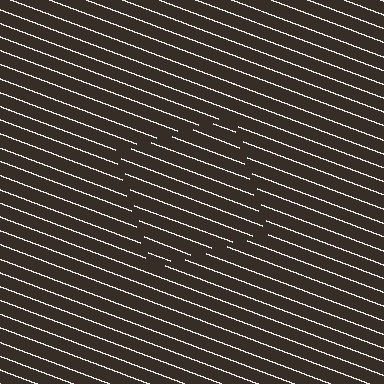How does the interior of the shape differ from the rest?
The interior of the shape contains the same grating, shifted by half a period — the contour is defined by the phase discontinuity where line-ends from the inner and outer gratings abut.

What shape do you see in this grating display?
An illusory square. The interior of the shape contains the same grating, shifted by half a period — the contour is defined by the phase discontinuity where line-ends from the inner and outer gratings abut.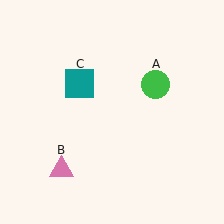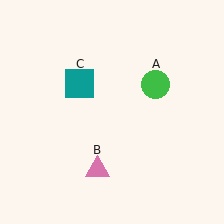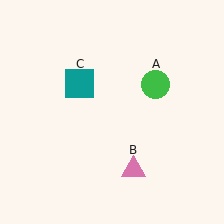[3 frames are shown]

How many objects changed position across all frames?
1 object changed position: pink triangle (object B).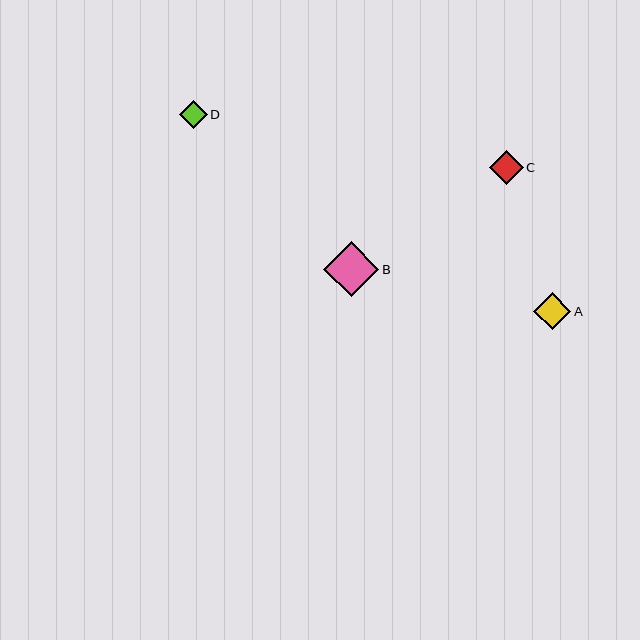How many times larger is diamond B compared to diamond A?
Diamond B is approximately 1.5 times the size of diamond A.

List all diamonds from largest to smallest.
From largest to smallest: B, A, C, D.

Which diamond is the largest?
Diamond B is the largest with a size of approximately 55 pixels.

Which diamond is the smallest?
Diamond D is the smallest with a size of approximately 27 pixels.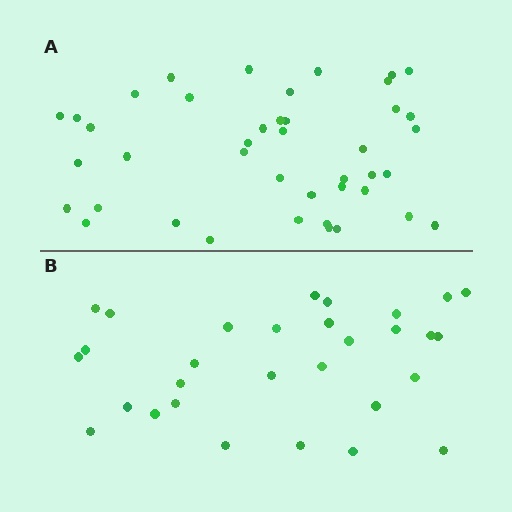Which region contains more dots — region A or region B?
Region A (the top region) has more dots.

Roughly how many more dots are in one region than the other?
Region A has roughly 12 or so more dots than region B.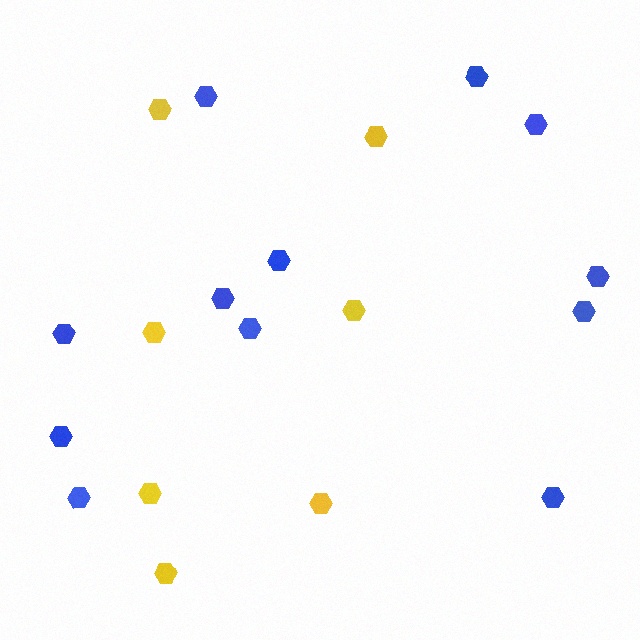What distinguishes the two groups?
There are 2 groups: one group of blue hexagons (12) and one group of yellow hexagons (7).